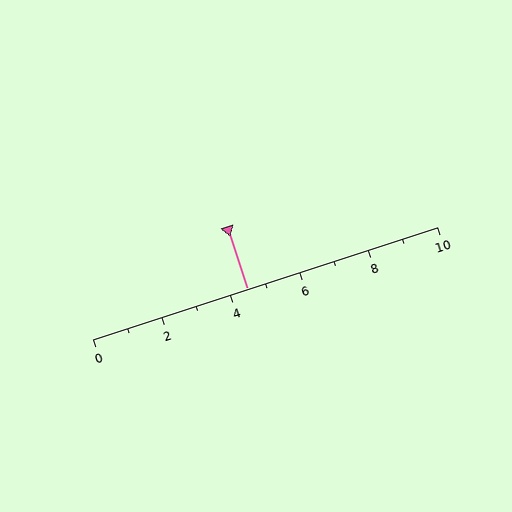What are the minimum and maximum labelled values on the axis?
The axis runs from 0 to 10.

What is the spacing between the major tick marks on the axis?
The major ticks are spaced 2 apart.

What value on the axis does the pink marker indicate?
The marker indicates approximately 4.5.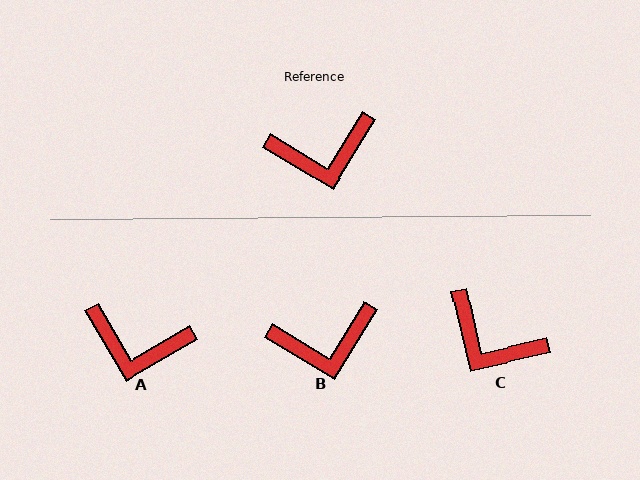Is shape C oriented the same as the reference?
No, it is off by about 46 degrees.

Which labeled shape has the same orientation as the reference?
B.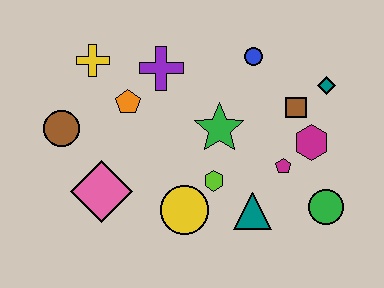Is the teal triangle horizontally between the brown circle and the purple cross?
No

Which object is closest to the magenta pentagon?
The magenta hexagon is closest to the magenta pentagon.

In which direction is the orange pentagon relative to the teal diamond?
The orange pentagon is to the left of the teal diamond.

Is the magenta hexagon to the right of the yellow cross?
Yes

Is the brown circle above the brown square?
No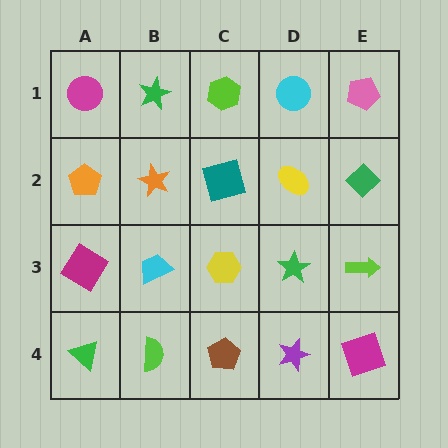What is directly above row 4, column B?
A cyan trapezoid.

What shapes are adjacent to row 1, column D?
A yellow ellipse (row 2, column D), a lime hexagon (row 1, column C), a pink pentagon (row 1, column E).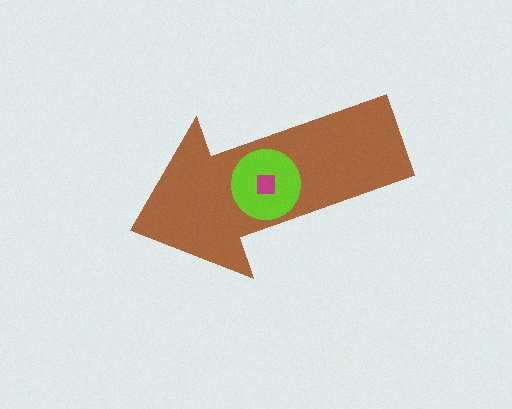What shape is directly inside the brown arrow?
The lime circle.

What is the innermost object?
The magenta square.